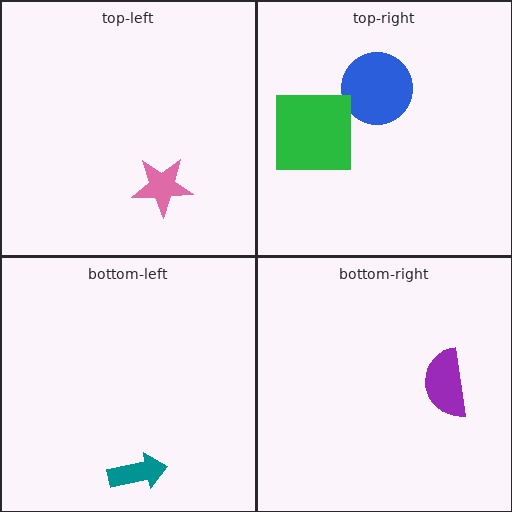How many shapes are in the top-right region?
2.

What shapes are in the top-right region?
The blue circle, the green square.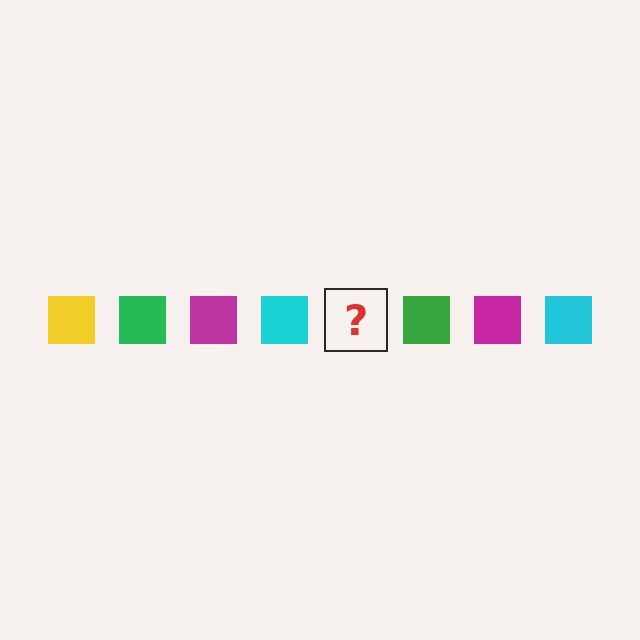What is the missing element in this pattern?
The missing element is a yellow square.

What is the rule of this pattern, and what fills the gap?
The rule is that the pattern cycles through yellow, green, magenta, cyan squares. The gap should be filled with a yellow square.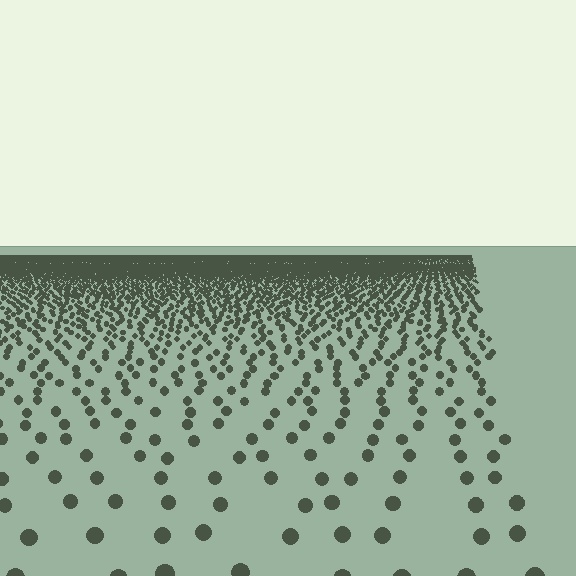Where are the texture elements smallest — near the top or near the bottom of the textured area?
Near the top.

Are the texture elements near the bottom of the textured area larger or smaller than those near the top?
Larger. Near the bottom, elements are closer to the viewer and appear at a bigger on-screen size.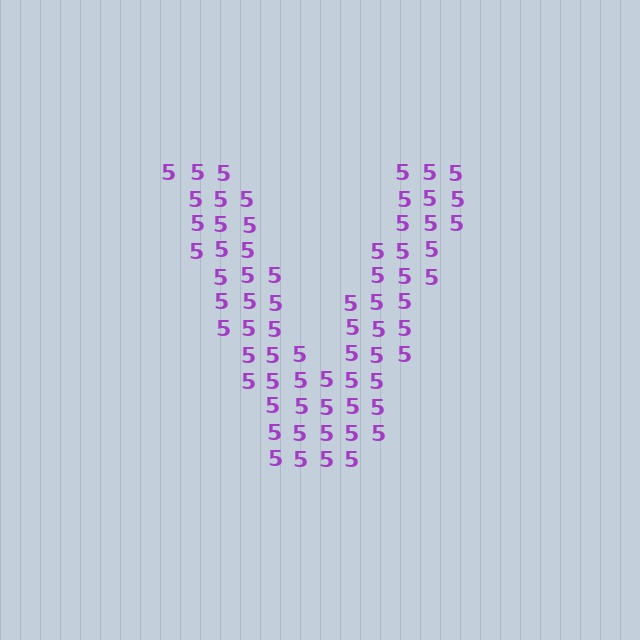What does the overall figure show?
The overall figure shows the letter V.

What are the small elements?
The small elements are digit 5's.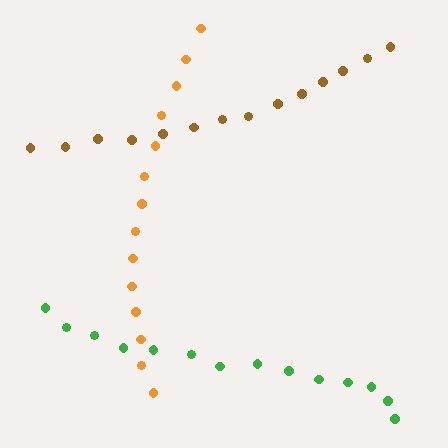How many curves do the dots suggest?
There are 3 distinct paths.